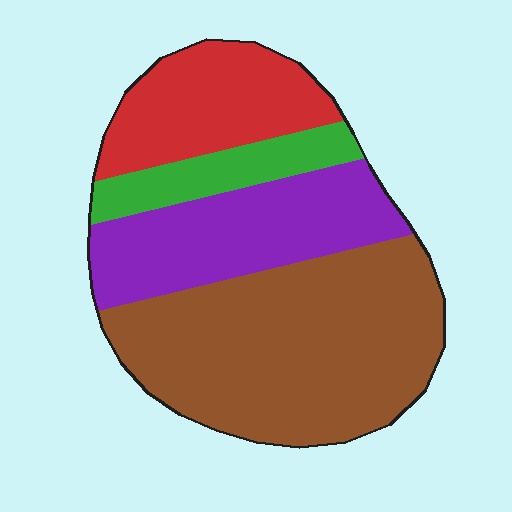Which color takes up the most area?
Brown, at roughly 45%.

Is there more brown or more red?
Brown.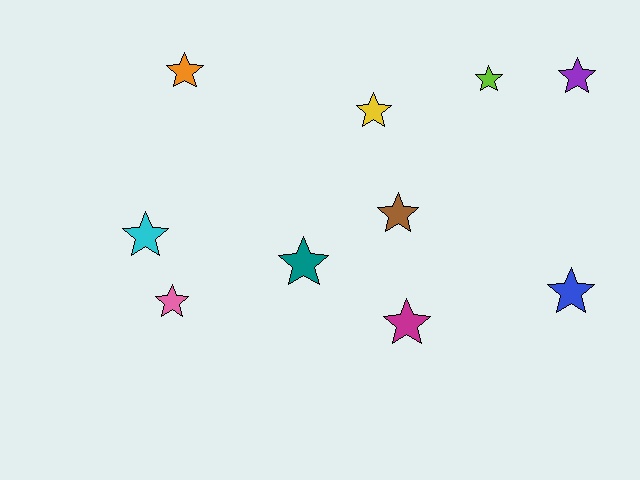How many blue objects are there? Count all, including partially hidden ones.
There is 1 blue object.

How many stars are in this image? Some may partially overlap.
There are 10 stars.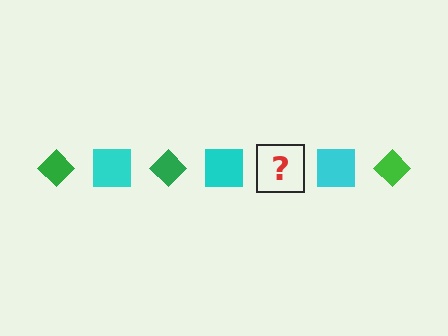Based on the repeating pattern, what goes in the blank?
The blank should be a green diamond.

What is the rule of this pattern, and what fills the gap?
The rule is that the pattern alternates between green diamond and cyan square. The gap should be filled with a green diamond.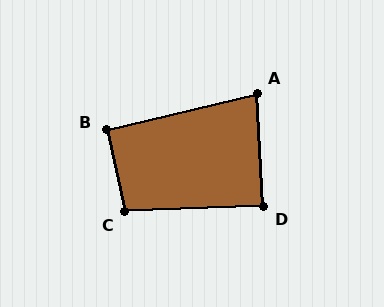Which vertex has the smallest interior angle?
A, at approximately 80 degrees.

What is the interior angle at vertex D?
Approximately 89 degrees (approximately right).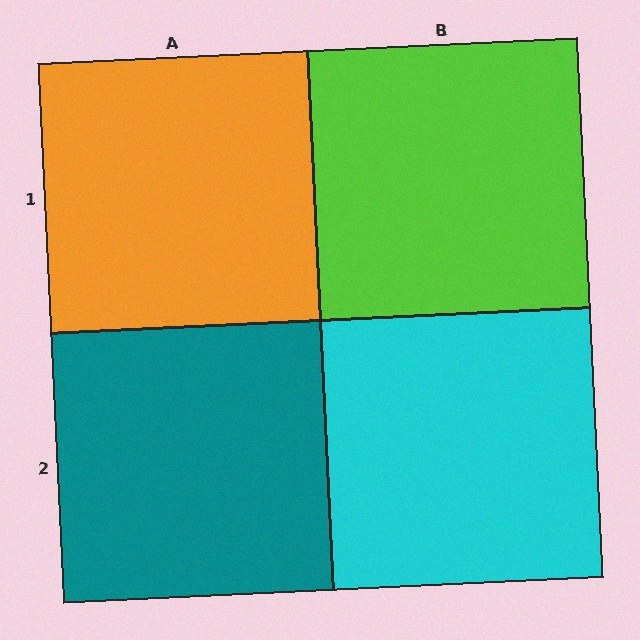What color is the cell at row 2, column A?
Teal.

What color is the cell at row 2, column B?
Cyan.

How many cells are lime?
1 cell is lime.